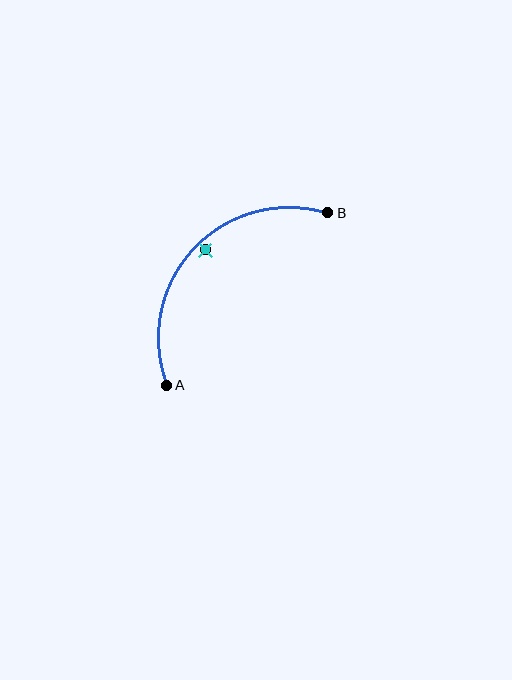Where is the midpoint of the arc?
The arc midpoint is the point on the curve farthest from the straight line joining A and B. It sits above and to the left of that line.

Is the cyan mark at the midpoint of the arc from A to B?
No — the cyan mark does not lie on the arc at all. It sits slightly inside the curve.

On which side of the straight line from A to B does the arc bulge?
The arc bulges above and to the left of the straight line connecting A and B.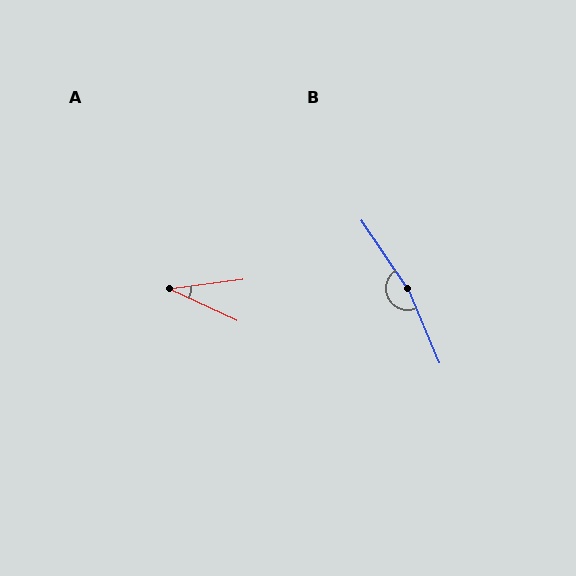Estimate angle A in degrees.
Approximately 32 degrees.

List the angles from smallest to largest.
A (32°), B (169°).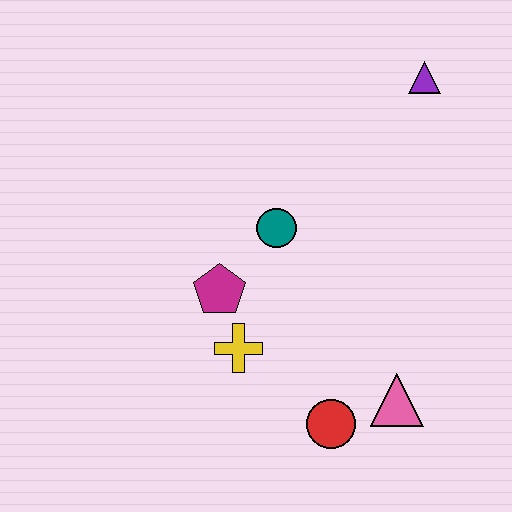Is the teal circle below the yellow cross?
No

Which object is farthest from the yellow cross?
The purple triangle is farthest from the yellow cross.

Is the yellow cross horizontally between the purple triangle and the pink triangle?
No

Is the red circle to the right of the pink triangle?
No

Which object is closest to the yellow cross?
The magenta pentagon is closest to the yellow cross.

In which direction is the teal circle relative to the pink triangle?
The teal circle is above the pink triangle.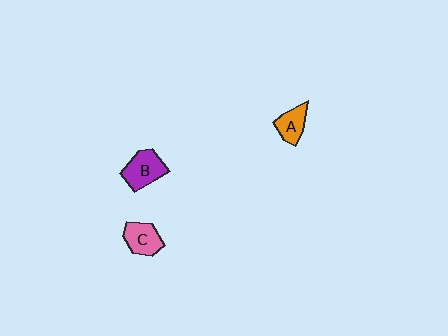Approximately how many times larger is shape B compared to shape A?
Approximately 1.4 times.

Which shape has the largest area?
Shape B (purple).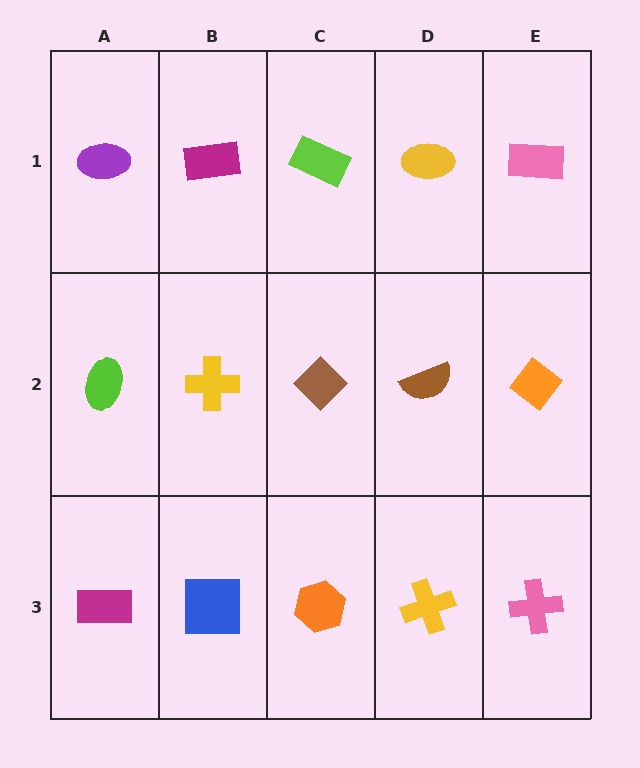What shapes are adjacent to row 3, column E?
An orange diamond (row 2, column E), a yellow cross (row 3, column D).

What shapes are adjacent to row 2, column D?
A yellow ellipse (row 1, column D), a yellow cross (row 3, column D), a brown diamond (row 2, column C), an orange diamond (row 2, column E).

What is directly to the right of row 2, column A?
A yellow cross.